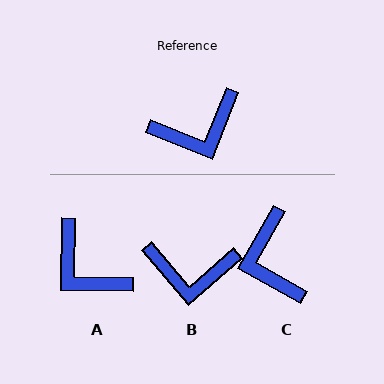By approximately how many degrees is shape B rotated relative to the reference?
Approximately 27 degrees clockwise.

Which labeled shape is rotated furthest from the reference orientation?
C, about 98 degrees away.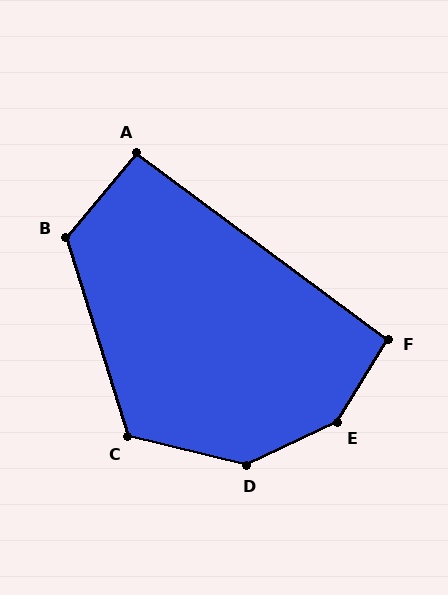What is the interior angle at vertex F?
Approximately 96 degrees (obtuse).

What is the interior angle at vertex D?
Approximately 142 degrees (obtuse).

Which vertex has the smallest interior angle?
A, at approximately 93 degrees.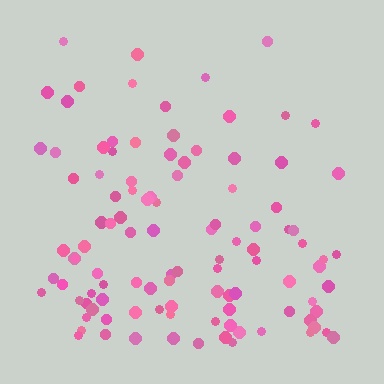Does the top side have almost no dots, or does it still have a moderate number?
Still a moderate number, just noticeably fewer than the bottom.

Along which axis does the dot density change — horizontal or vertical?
Vertical.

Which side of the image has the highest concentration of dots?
The bottom.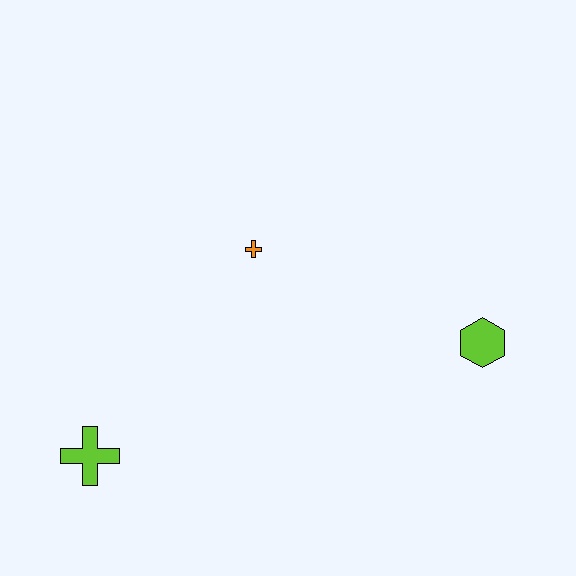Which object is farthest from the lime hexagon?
The lime cross is farthest from the lime hexagon.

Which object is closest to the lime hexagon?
The orange cross is closest to the lime hexagon.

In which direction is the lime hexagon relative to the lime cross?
The lime hexagon is to the right of the lime cross.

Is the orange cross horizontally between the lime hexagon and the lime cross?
Yes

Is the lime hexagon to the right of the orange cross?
Yes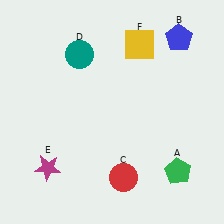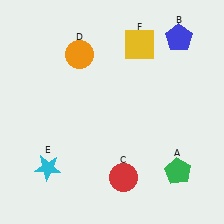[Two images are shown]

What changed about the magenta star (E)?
In Image 1, E is magenta. In Image 2, it changed to cyan.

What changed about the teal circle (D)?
In Image 1, D is teal. In Image 2, it changed to orange.